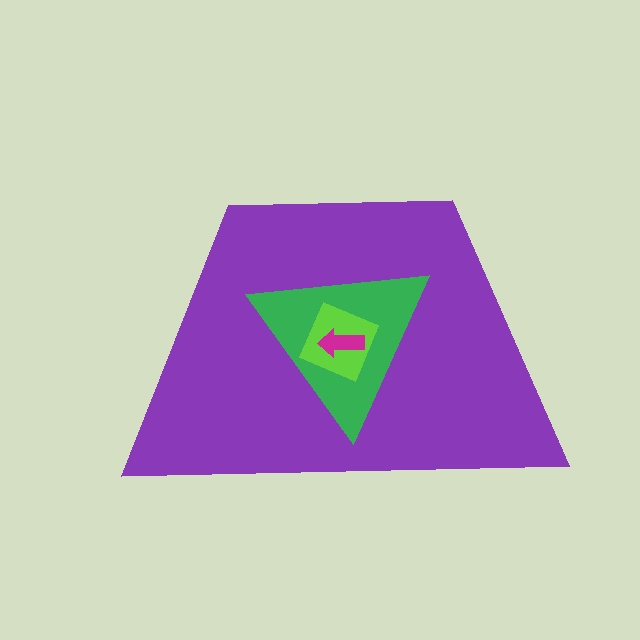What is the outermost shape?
The purple trapezoid.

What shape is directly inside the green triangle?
The lime square.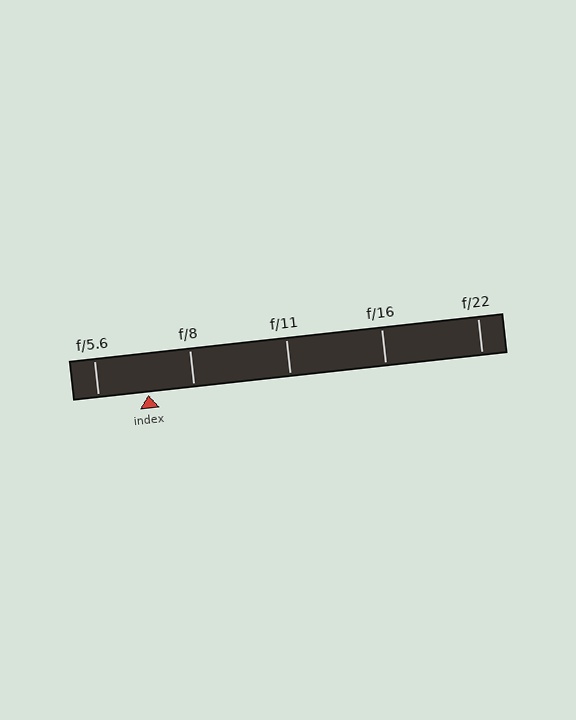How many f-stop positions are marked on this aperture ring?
There are 5 f-stop positions marked.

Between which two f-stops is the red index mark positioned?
The index mark is between f/5.6 and f/8.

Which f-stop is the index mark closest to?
The index mark is closest to f/8.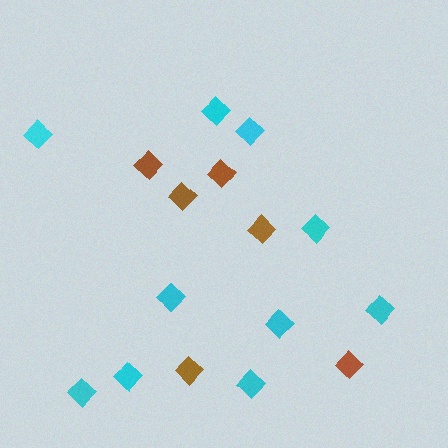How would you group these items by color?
There are 2 groups: one group of cyan diamonds (10) and one group of brown diamonds (6).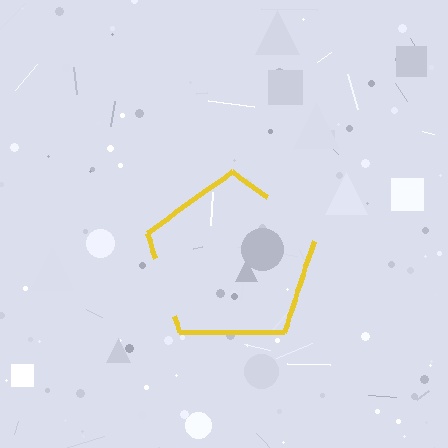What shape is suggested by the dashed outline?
The dashed outline suggests a pentagon.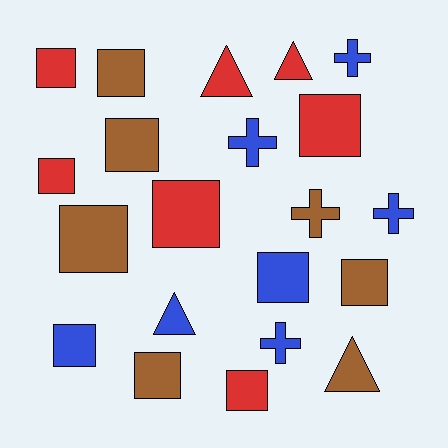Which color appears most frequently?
Red, with 7 objects.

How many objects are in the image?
There are 21 objects.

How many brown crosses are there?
There is 1 brown cross.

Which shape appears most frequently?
Square, with 12 objects.